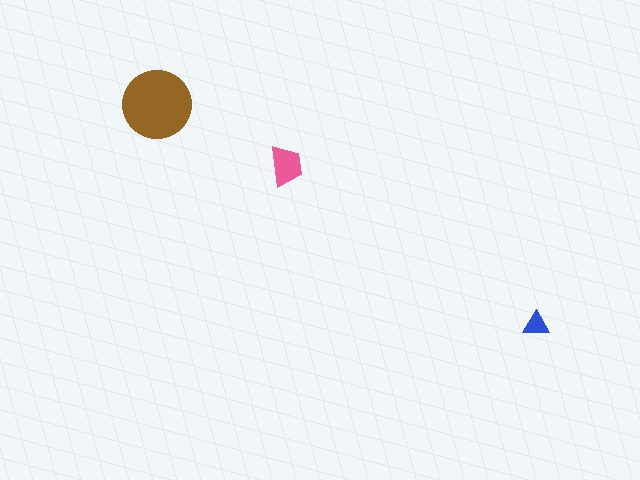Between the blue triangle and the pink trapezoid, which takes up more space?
The pink trapezoid.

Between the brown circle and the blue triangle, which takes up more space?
The brown circle.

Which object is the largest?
The brown circle.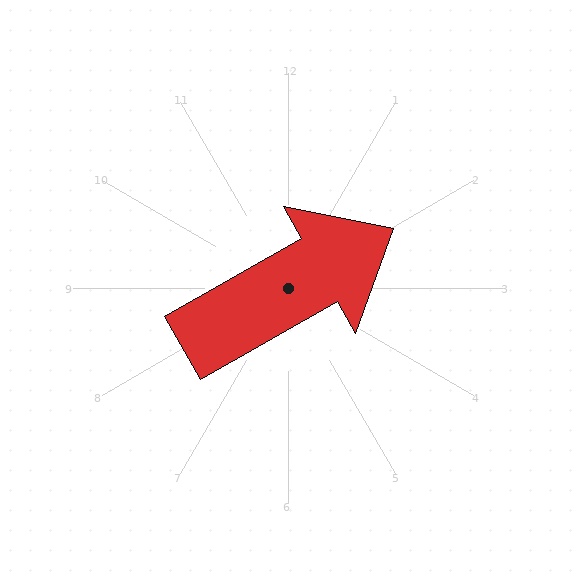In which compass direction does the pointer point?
Northeast.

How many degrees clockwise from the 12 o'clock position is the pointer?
Approximately 60 degrees.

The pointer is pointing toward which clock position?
Roughly 2 o'clock.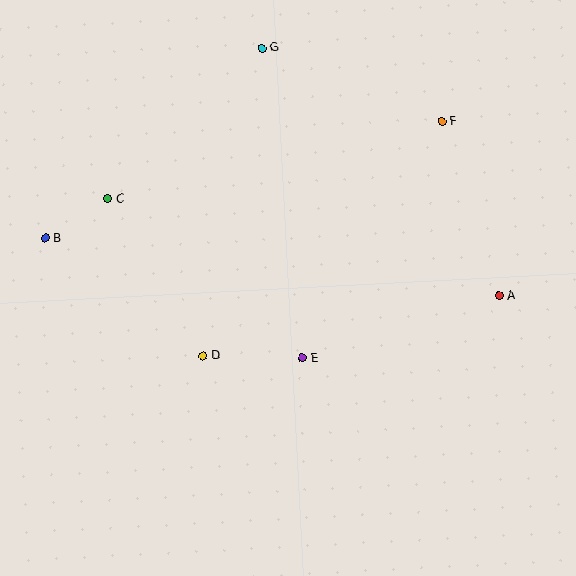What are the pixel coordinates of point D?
Point D is at (203, 356).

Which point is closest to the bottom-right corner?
Point A is closest to the bottom-right corner.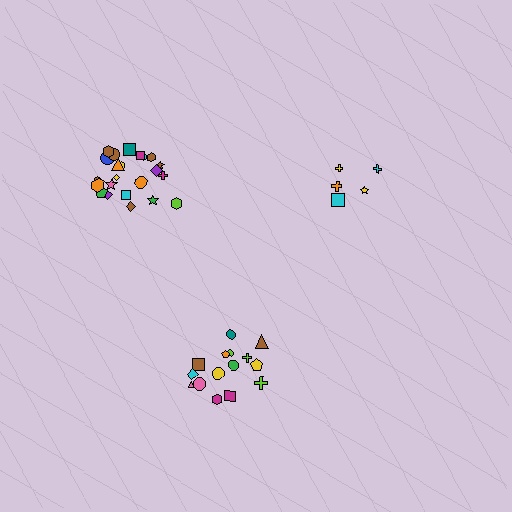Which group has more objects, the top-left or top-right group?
The top-left group.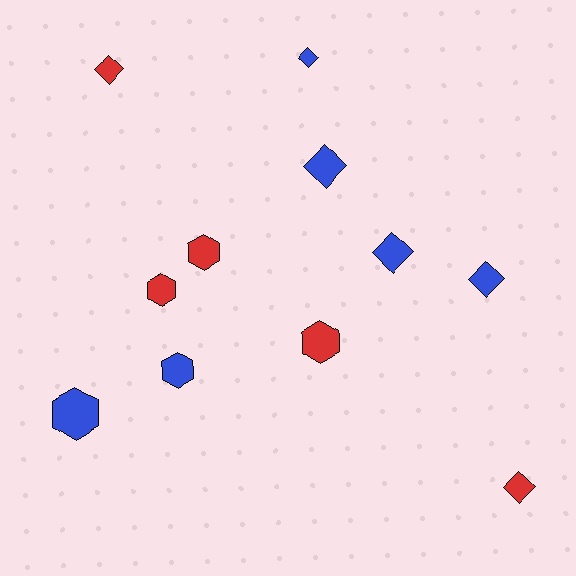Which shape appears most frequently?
Diamond, with 6 objects.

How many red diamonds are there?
There are 2 red diamonds.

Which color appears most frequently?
Blue, with 6 objects.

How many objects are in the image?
There are 11 objects.